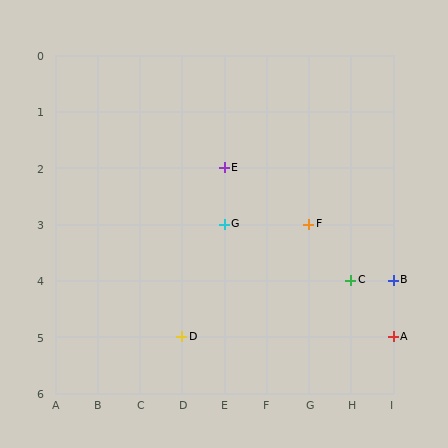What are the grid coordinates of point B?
Point B is at grid coordinates (I, 4).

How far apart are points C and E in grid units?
Points C and E are 3 columns and 2 rows apart (about 3.6 grid units diagonally).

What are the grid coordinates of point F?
Point F is at grid coordinates (G, 3).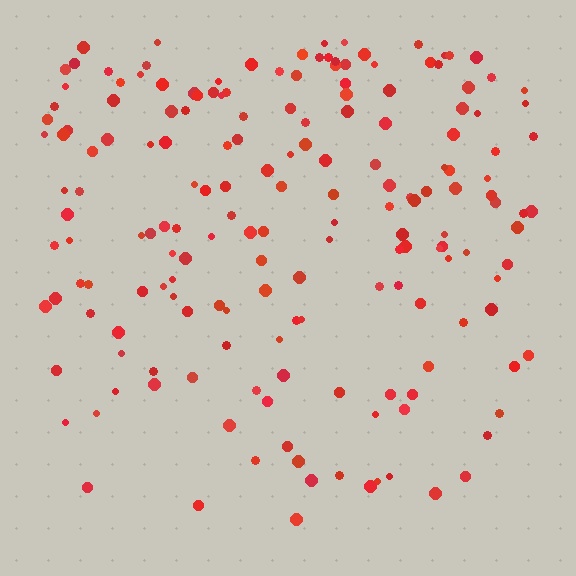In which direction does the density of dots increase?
From bottom to top, with the top side densest.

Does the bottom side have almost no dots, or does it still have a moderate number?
Still a moderate number, just noticeably fewer than the top.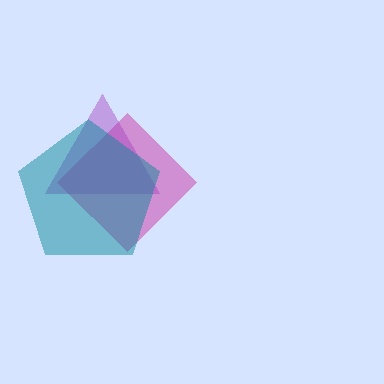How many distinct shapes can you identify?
There are 3 distinct shapes: a magenta diamond, a purple triangle, a teal pentagon.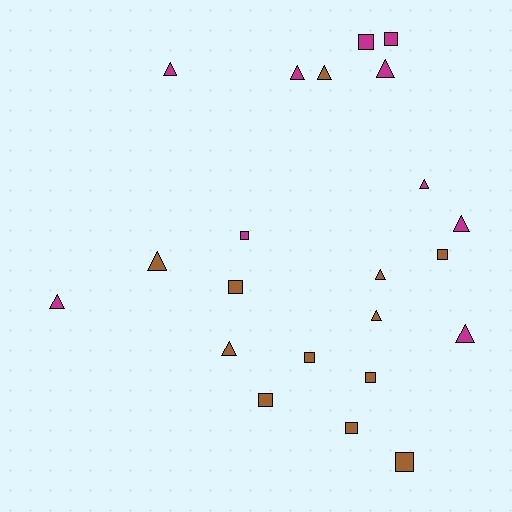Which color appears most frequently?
Brown, with 12 objects.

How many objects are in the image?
There are 22 objects.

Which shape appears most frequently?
Triangle, with 12 objects.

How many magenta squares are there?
There are 3 magenta squares.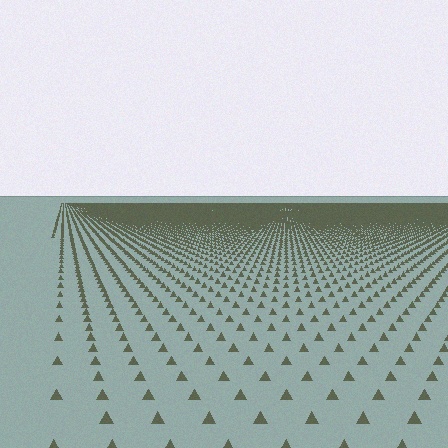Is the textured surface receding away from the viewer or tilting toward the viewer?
The surface is receding away from the viewer. Texture elements get smaller and denser toward the top.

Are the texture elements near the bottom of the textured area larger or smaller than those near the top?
Larger. Near the bottom, elements are closer to the viewer and appear at a bigger on-screen size.